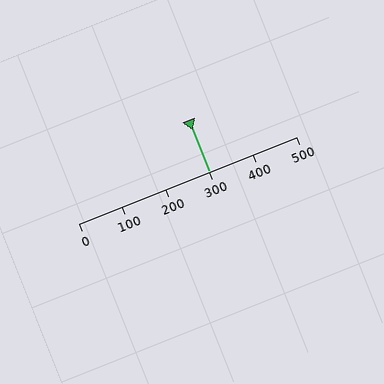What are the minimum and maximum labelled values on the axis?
The axis runs from 0 to 500.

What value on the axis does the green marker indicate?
The marker indicates approximately 300.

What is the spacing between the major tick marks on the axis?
The major ticks are spaced 100 apart.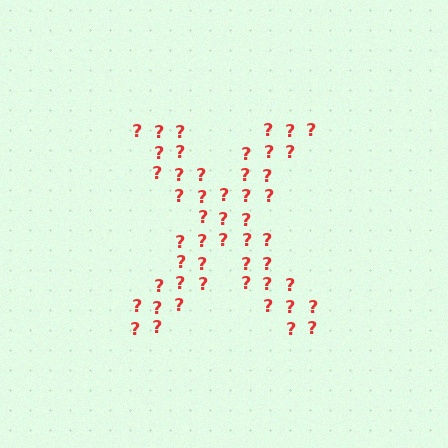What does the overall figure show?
The overall figure shows the letter X.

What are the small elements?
The small elements are question marks.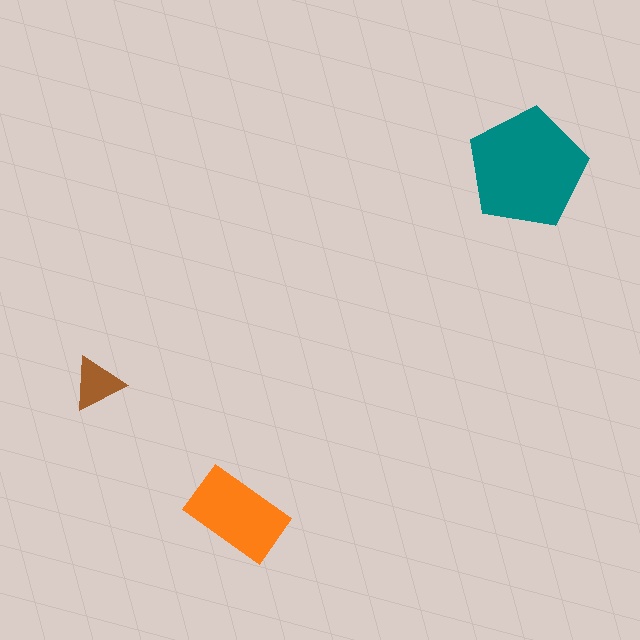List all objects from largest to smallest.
The teal pentagon, the orange rectangle, the brown triangle.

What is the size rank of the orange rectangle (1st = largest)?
2nd.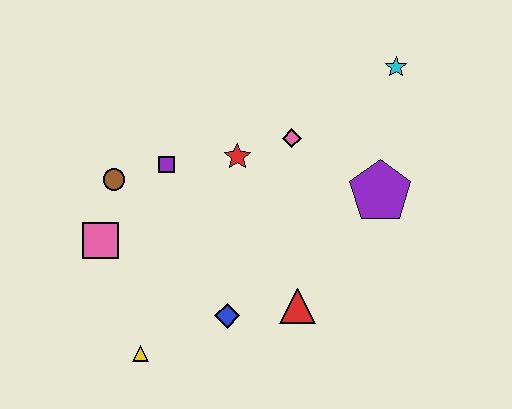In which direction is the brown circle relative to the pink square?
The brown circle is above the pink square.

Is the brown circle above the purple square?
No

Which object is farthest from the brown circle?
The cyan star is farthest from the brown circle.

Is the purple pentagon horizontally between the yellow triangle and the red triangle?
No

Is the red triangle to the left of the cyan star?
Yes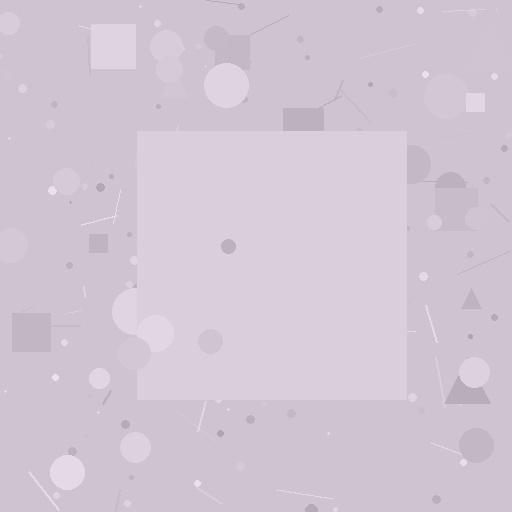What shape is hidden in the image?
A square is hidden in the image.